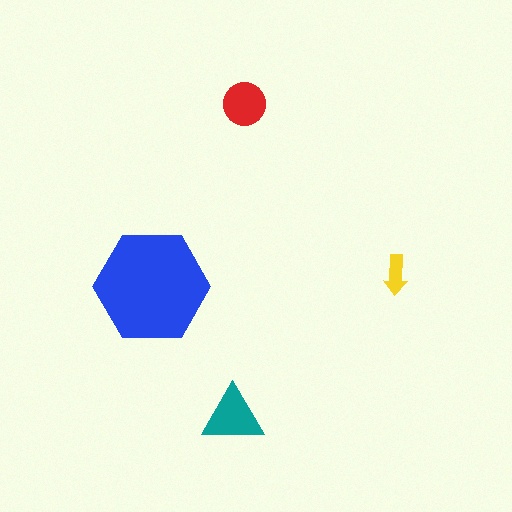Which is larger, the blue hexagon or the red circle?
The blue hexagon.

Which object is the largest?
The blue hexagon.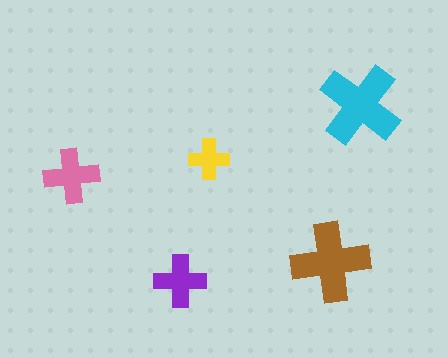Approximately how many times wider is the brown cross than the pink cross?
About 1.5 times wider.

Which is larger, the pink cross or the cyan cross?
The cyan one.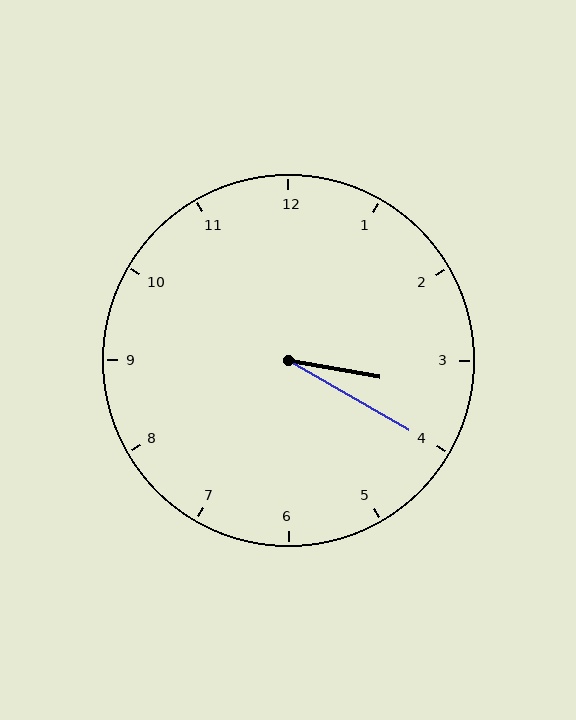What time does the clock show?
3:20.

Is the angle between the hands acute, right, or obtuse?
It is acute.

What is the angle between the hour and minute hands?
Approximately 20 degrees.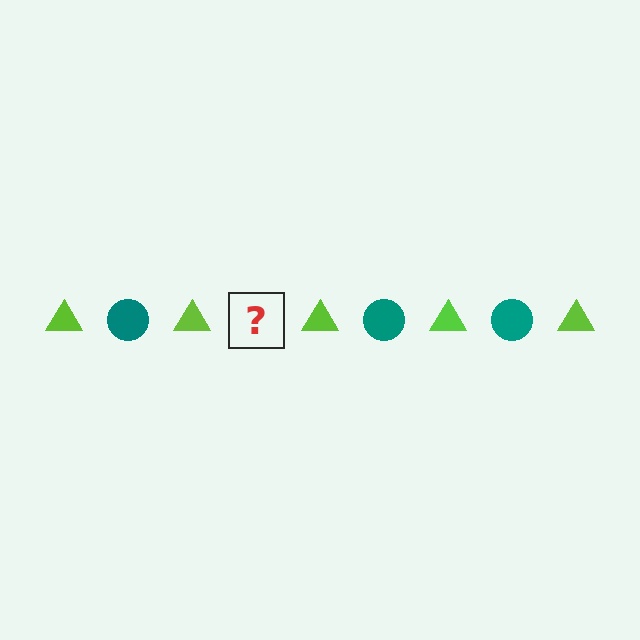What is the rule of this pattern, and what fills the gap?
The rule is that the pattern alternates between lime triangle and teal circle. The gap should be filled with a teal circle.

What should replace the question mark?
The question mark should be replaced with a teal circle.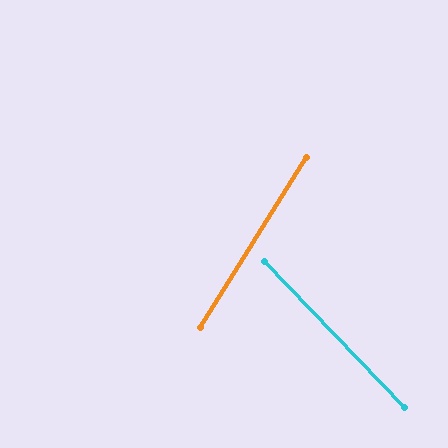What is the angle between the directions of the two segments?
Approximately 75 degrees.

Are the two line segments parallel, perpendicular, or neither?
Neither parallel nor perpendicular — they differ by about 75°.